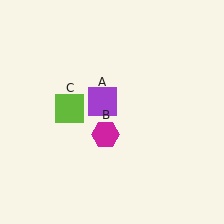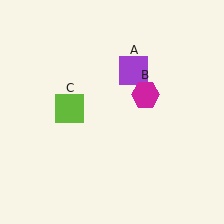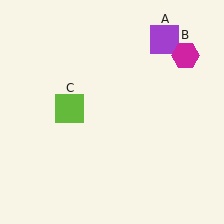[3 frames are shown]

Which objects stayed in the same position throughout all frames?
Lime square (object C) remained stationary.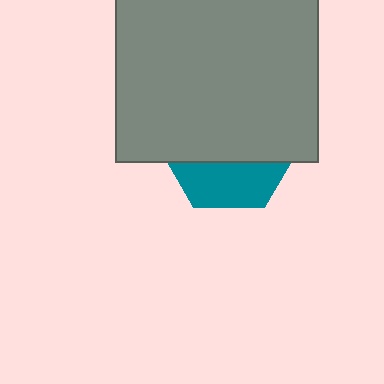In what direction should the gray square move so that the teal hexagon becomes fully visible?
The gray square should move up. That is the shortest direction to clear the overlap and leave the teal hexagon fully visible.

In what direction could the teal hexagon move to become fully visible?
The teal hexagon could move down. That would shift it out from behind the gray square entirely.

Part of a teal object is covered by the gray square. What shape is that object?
It is a hexagon.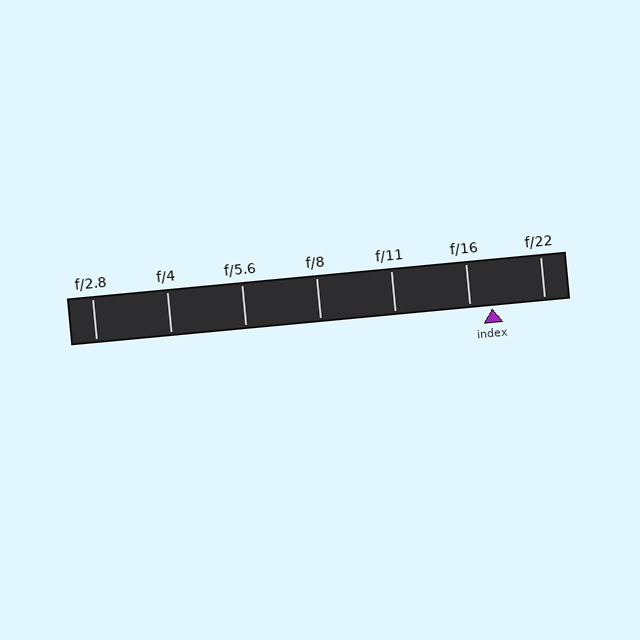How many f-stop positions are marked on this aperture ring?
There are 7 f-stop positions marked.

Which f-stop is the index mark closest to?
The index mark is closest to f/16.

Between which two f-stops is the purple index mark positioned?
The index mark is between f/16 and f/22.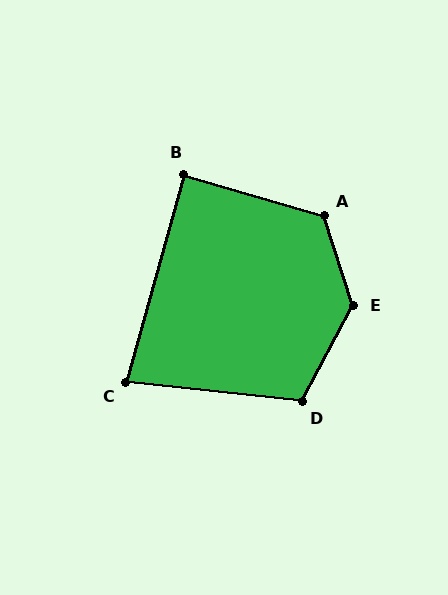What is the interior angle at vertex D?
Approximately 112 degrees (obtuse).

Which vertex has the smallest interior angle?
C, at approximately 81 degrees.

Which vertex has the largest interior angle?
E, at approximately 134 degrees.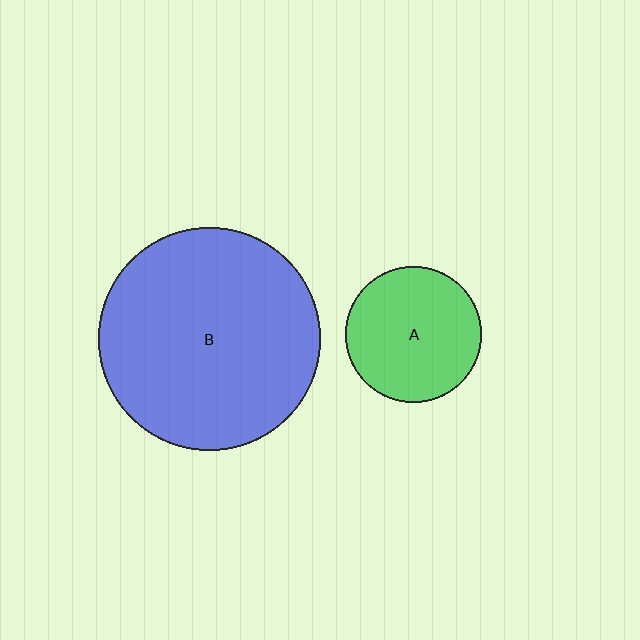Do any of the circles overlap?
No, none of the circles overlap.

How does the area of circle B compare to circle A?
Approximately 2.7 times.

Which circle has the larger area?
Circle B (blue).